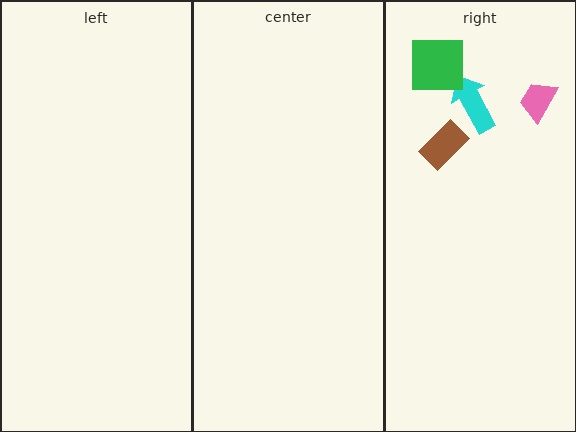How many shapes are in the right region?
4.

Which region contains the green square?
The right region.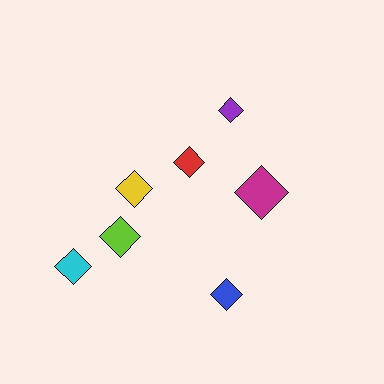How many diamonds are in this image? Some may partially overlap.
There are 7 diamonds.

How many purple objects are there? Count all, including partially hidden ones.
There is 1 purple object.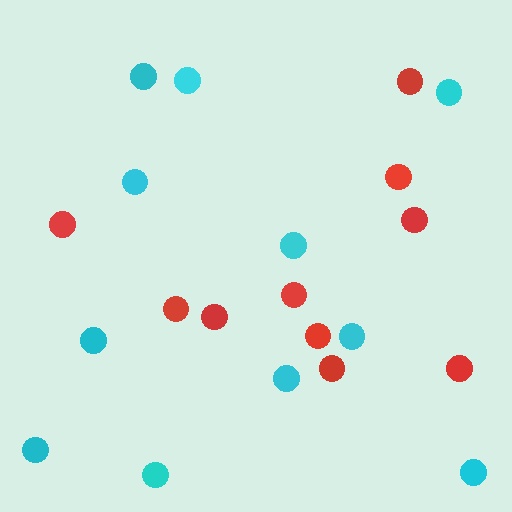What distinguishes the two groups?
There are 2 groups: one group of red circles (10) and one group of cyan circles (11).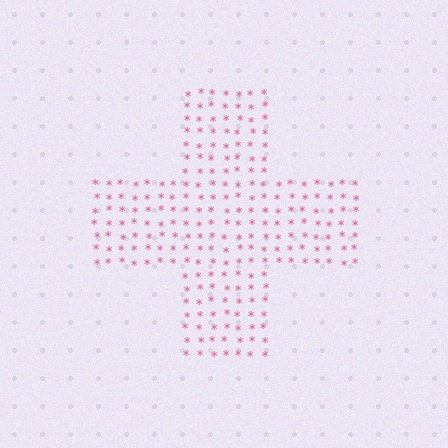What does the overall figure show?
The overall figure shows a cross.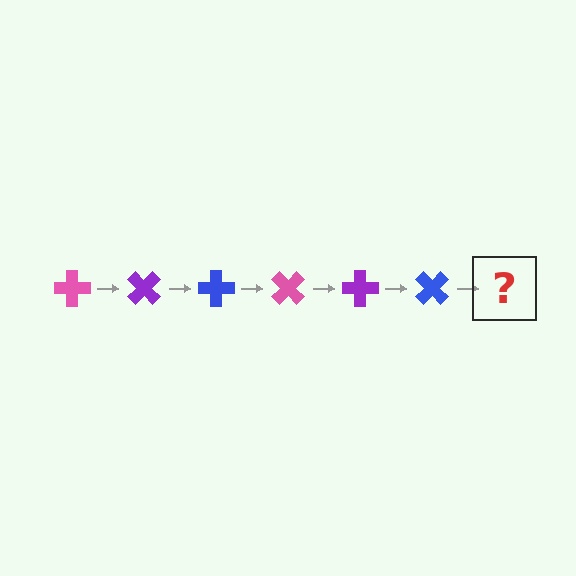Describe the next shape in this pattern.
It should be a pink cross, rotated 270 degrees from the start.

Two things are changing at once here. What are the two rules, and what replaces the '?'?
The two rules are that it rotates 45 degrees each step and the color cycles through pink, purple, and blue. The '?' should be a pink cross, rotated 270 degrees from the start.